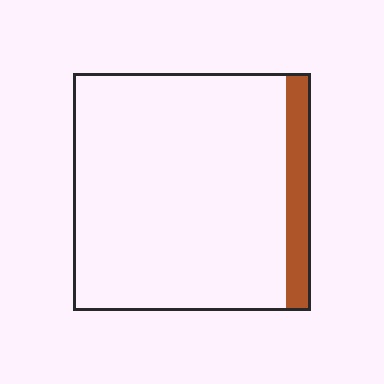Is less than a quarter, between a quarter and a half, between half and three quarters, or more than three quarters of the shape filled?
Less than a quarter.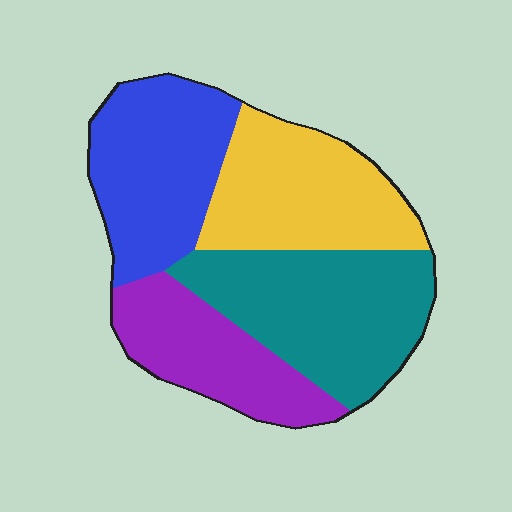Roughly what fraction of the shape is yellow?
Yellow covers 25% of the shape.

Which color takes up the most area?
Teal, at roughly 30%.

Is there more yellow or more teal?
Teal.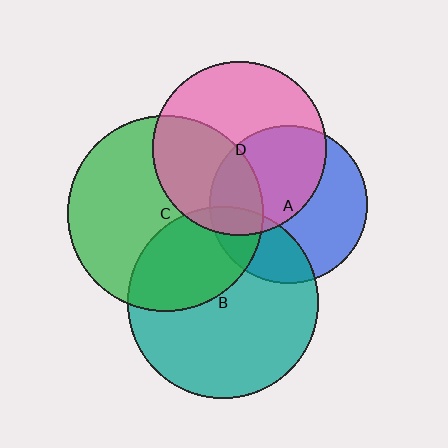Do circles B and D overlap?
Yes.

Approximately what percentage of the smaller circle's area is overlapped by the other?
Approximately 10%.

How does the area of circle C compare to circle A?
Approximately 1.5 times.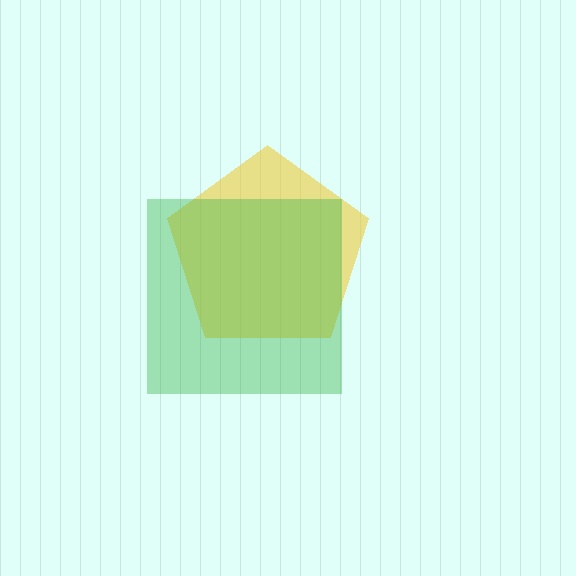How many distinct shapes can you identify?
There are 2 distinct shapes: a yellow pentagon, a green square.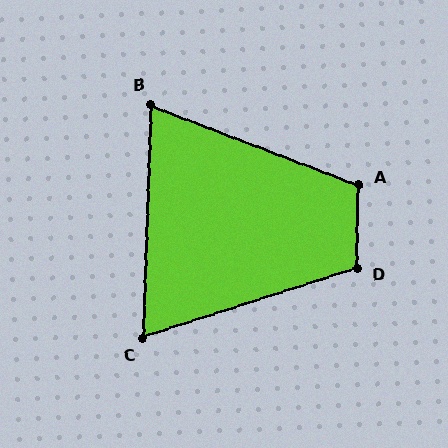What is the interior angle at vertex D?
Approximately 109 degrees (obtuse).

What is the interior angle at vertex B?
Approximately 71 degrees (acute).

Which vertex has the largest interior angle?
A, at approximately 110 degrees.